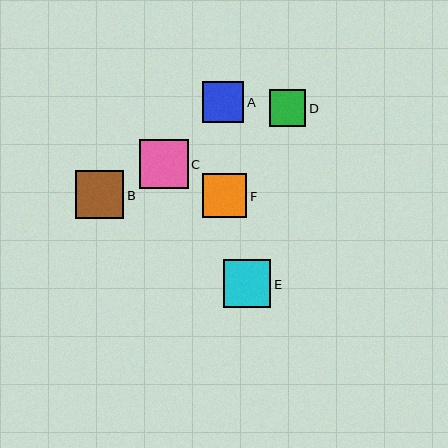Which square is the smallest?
Square D is the smallest with a size of approximately 37 pixels.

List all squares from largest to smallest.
From largest to smallest: C, B, E, F, A, D.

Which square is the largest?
Square C is the largest with a size of approximately 49 pixels.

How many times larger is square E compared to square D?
Square E is approximately 1.3 times the size of square D.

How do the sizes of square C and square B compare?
Square C and square B are approximately the same size.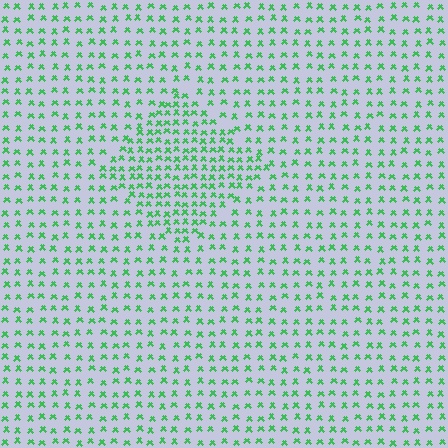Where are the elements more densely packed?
The elements are more densely packed inside the diamond boundary.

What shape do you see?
I see a diamond.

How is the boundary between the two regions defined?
The boundary is defined by a change in element density (approximately 1.8x ratio). All elements are the same color, size, and shape.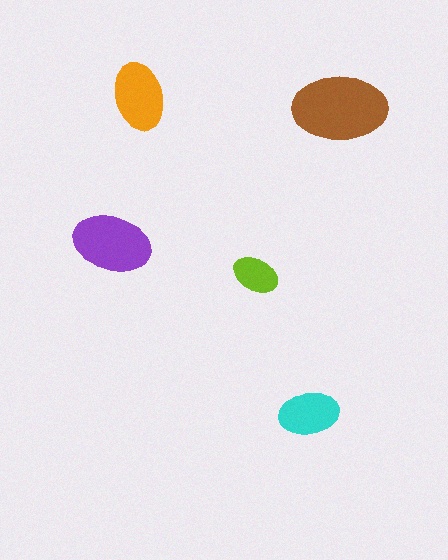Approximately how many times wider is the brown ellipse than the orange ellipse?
About 1.5 times wider.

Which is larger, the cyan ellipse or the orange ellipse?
The orange one.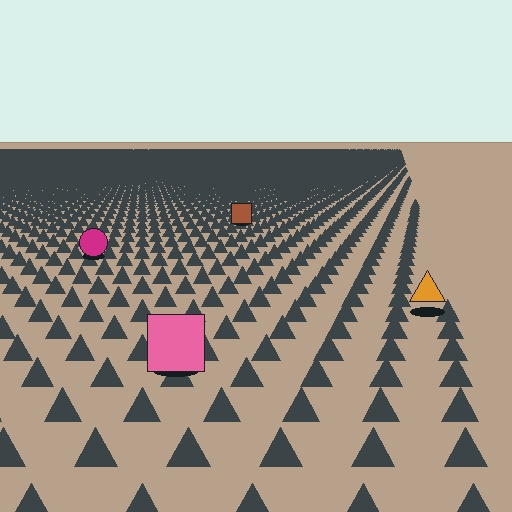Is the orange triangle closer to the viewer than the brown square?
Yes. The orange triangle is closer — you can tell from the texture gradient: the ground texture is coarser near it.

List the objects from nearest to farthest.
From nearest to farthest: the pink square, the orange triangle, the magenta circle, the brown square.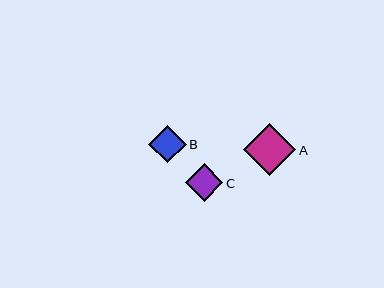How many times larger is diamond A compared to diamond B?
Diamond A is approximately 1.4 times the size of diamond B.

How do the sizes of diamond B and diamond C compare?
Diamond B and diamond C are approximately the same size.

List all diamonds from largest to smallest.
From largest to smallest: A, B, C.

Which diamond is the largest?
Diamond A is the largest with a size of approximately 52 pixels.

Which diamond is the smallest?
Diamond C is the smallest with a size of approximately 38 pixels.